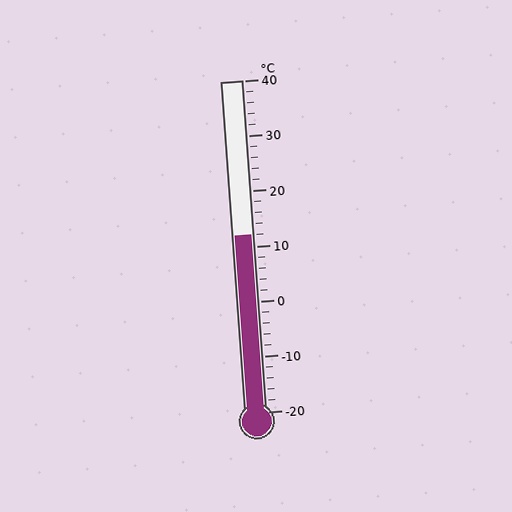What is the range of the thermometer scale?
The thermometer scale ranges from -20°C to 40°C.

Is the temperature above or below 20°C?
The temperature is below 20°C.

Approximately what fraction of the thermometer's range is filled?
The thermometer is filled to approximately 55% of its range.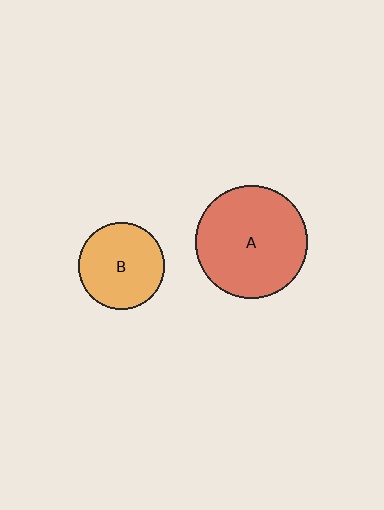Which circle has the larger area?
Circle A (red).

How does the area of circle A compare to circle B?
Approximately 1.7 times.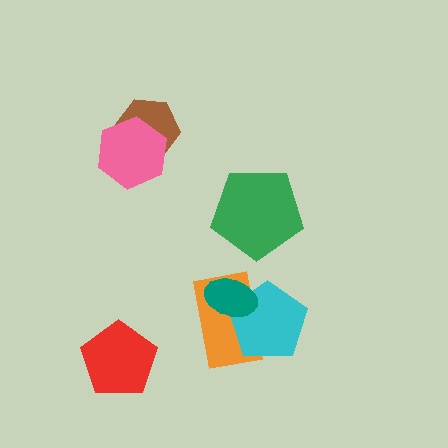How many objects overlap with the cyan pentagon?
2 objects overlap with the cyan pentagon.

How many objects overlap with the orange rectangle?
2 objects overlap with the orange rectangle.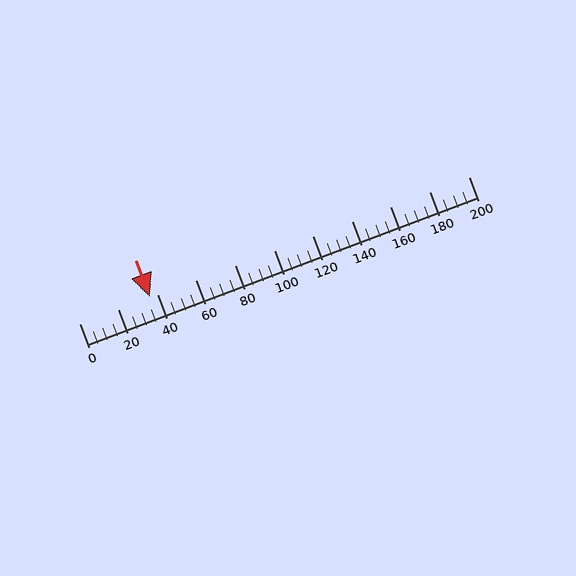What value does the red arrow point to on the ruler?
The red arrow points to approximately 36.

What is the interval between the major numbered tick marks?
The major tick marks are spaced 20 units apart.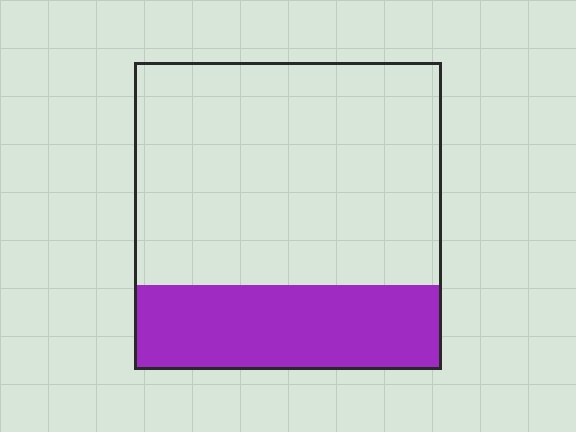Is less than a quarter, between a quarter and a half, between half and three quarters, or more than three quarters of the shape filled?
Between a quarter and a half.